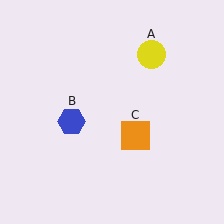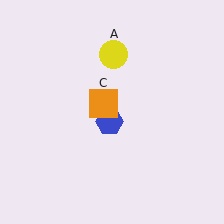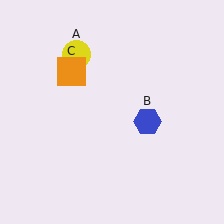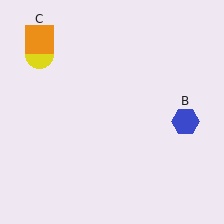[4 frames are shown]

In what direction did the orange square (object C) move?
The orange square (object C) moved up and to the left.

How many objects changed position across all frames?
3 objects changed position: yellow circle (object A), blue hexagon (object B), orange square (object C).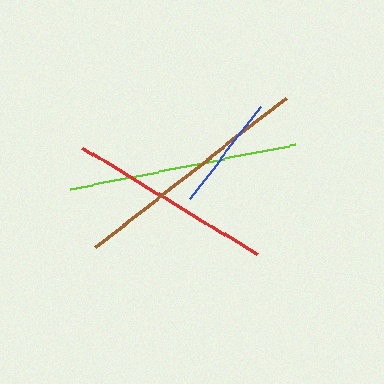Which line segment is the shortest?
The blue line is the shortest at approximately 116 pixels.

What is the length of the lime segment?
The lime segment is approximately 230 pixels long.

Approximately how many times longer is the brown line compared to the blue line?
The brown line is approximately 2.1 times the length of the blue line.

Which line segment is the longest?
The brown line is the longest at approximately 242 pixels.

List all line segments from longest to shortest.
From longest to shortest: brown, lime, red, blue.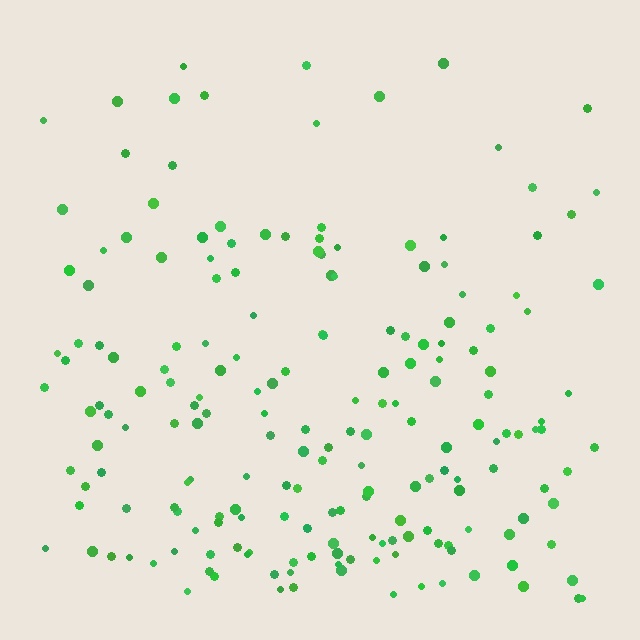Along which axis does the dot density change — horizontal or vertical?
Vertical.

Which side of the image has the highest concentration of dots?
The bottom.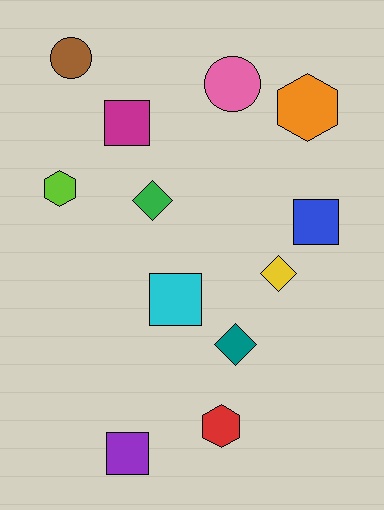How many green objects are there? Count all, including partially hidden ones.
There is 1 green object.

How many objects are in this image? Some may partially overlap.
There are 12 objects.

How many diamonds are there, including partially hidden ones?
There are 3 diamonds.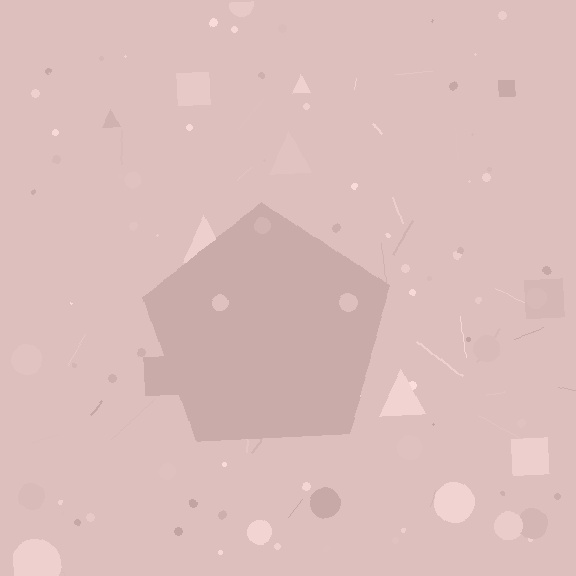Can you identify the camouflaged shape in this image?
The camouflaged shape is a pentagon.